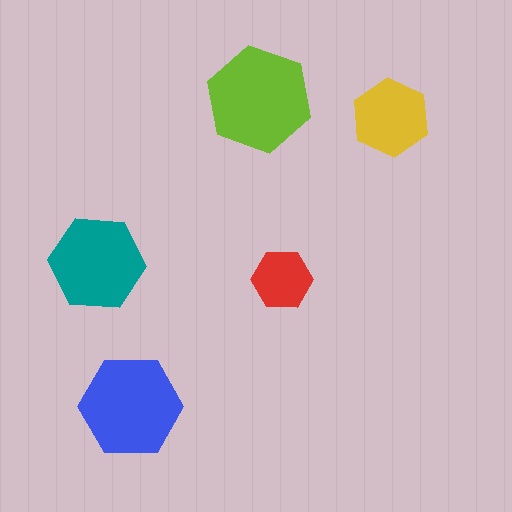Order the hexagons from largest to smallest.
the lime one, the blue one, the teal one, the yellow one, the red one.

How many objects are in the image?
There are 5 objects in the image.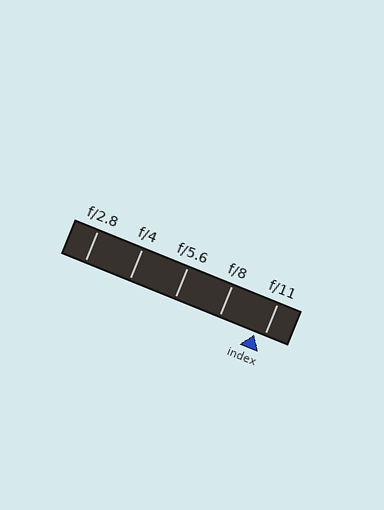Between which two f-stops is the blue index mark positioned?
The index mark is between f/8 and f/11.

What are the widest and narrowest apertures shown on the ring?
The widest aperture shown is f/2.8 and the narrowest is f/11.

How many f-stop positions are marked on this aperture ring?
There are 5 f-stop positions marked.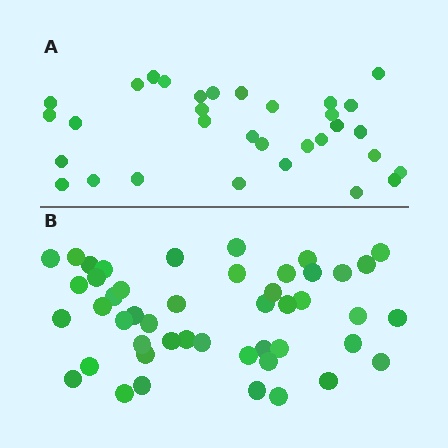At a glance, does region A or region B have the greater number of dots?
Region B (the bottom region) has more dots.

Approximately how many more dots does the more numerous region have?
Region B has approximately 15 more dots than region A.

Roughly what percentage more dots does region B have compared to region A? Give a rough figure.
About 45% more.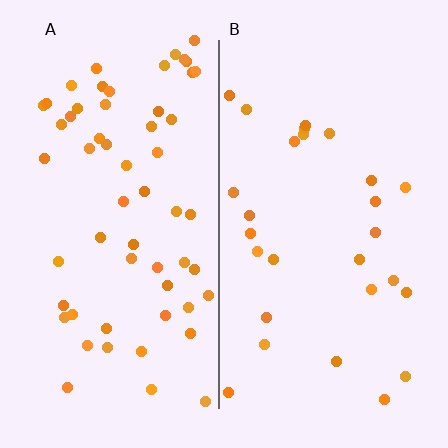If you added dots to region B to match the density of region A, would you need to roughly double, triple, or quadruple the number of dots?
Approximately double.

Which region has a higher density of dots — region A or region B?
A (the left).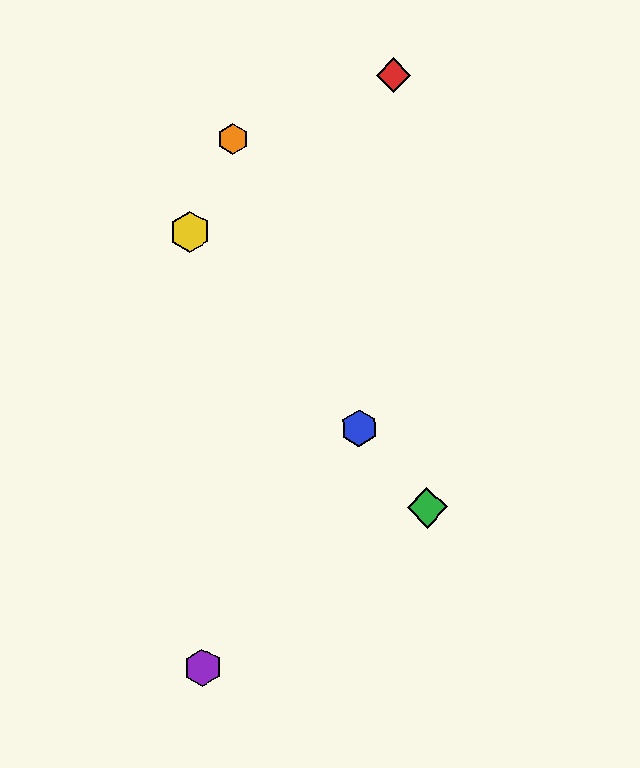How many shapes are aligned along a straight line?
3 shapes (the blue hexagon, the green diamond, the yellow hexagon) are aligned along a straight line.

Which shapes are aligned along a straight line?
The blue hexagon, the green diamond, the yellow hexagon are aligned along a straight line.